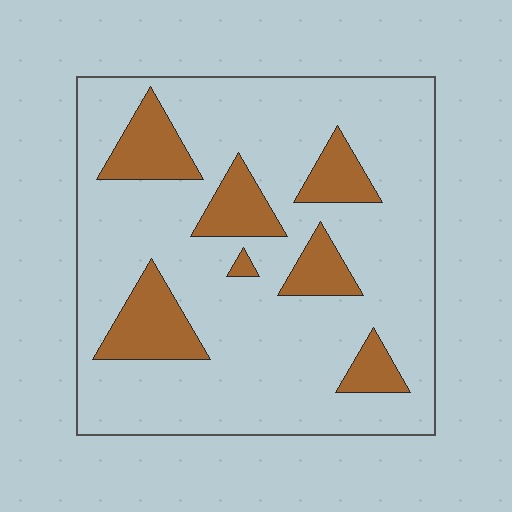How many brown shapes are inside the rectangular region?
7.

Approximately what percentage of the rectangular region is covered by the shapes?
Approximately 20%.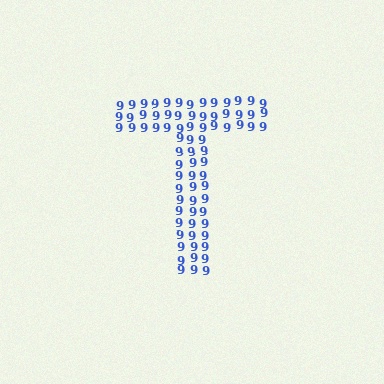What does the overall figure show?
The overall figure shows the letter T.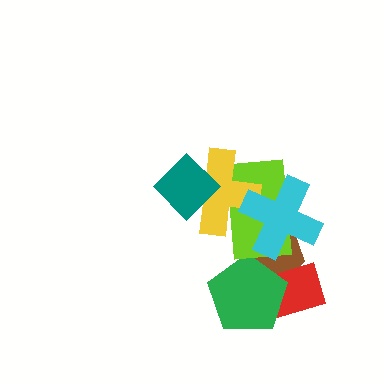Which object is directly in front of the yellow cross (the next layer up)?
The teal diamond is directly in front of the yellow cross.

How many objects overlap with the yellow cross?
3 objects overlap with the yellow cross.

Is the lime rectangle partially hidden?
Yes, it is partially covered by another shape.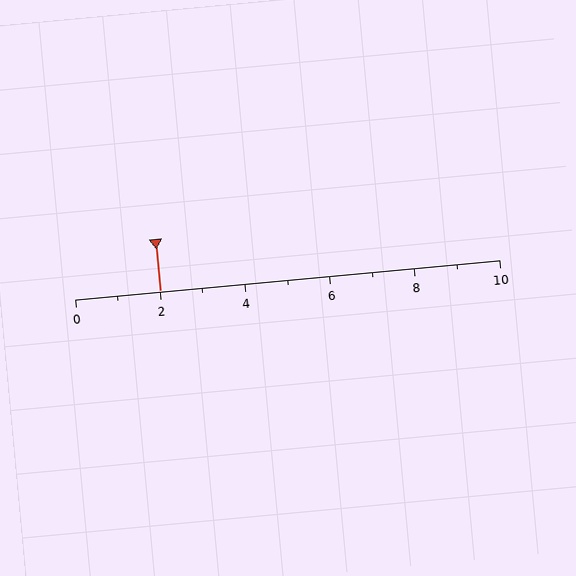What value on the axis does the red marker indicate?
The marker indicates approximately 2.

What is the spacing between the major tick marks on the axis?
The major ticks are spaced 2 apart.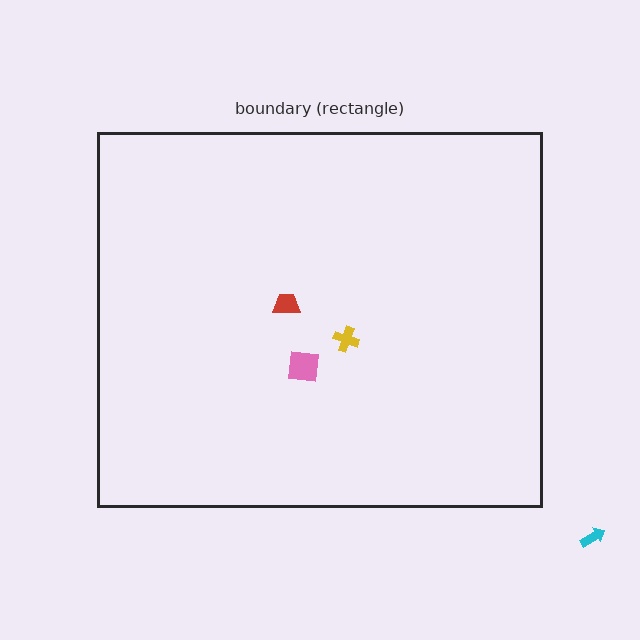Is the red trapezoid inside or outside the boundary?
Inside.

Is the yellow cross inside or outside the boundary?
Inside.